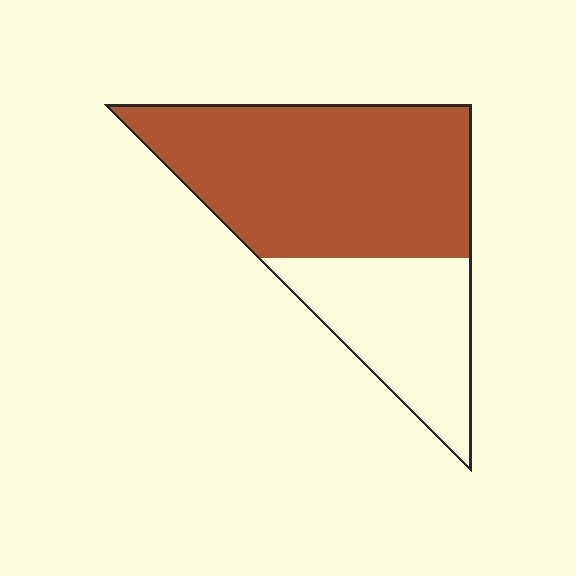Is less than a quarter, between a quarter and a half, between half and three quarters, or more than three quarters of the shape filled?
Between half and three quarters.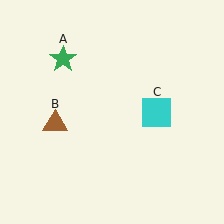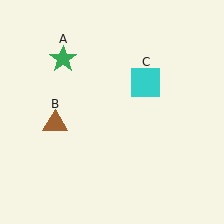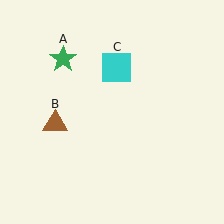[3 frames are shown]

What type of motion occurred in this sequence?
The cyan square (object C) rotated counterclockwise around the center of the scene.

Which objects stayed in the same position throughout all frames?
Green star (object A) and brown triangle (object B) remained stationary.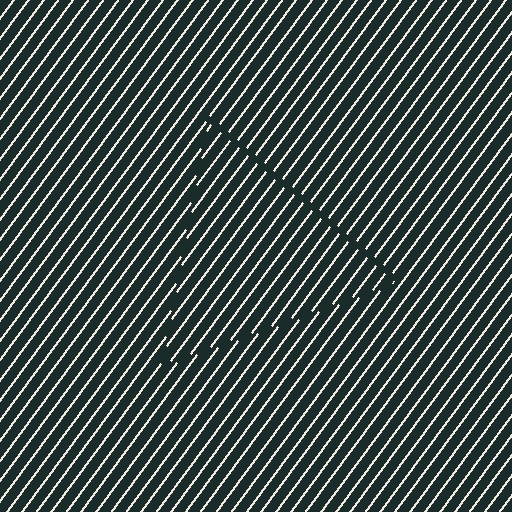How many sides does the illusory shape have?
3 sides — the line-ends trace a triangle.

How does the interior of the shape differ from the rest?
The interior of the shape contains the same grating, shifted by half a period — the contour is defined by the phase discontinuity where line-ends from the inner and outer gratings abut.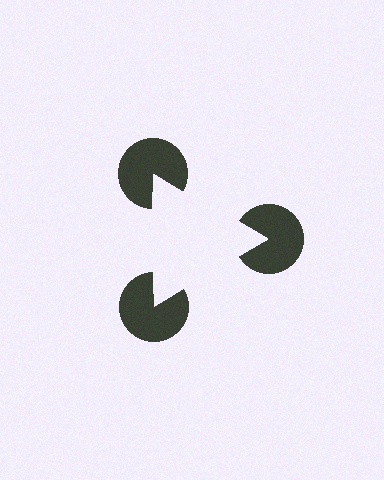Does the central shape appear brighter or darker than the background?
It typically appears slightly brighter than the background, even though no actual brightness change is drawn.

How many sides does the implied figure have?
3 sides.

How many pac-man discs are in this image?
There are 3 — one at each vertex of the illusory triangle.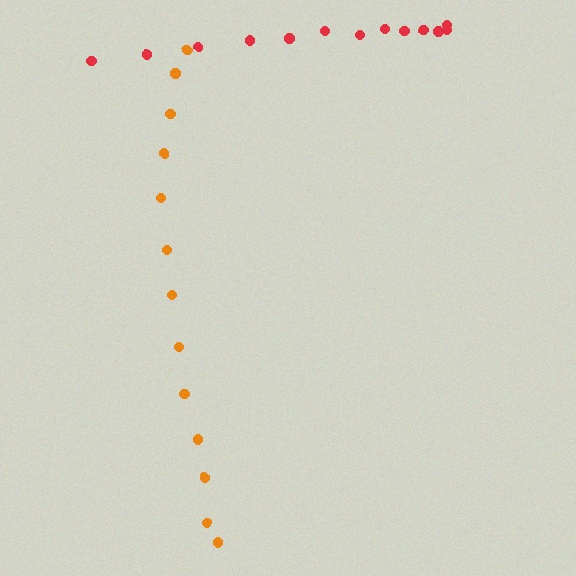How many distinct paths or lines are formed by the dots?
There are 2 distinct paths.